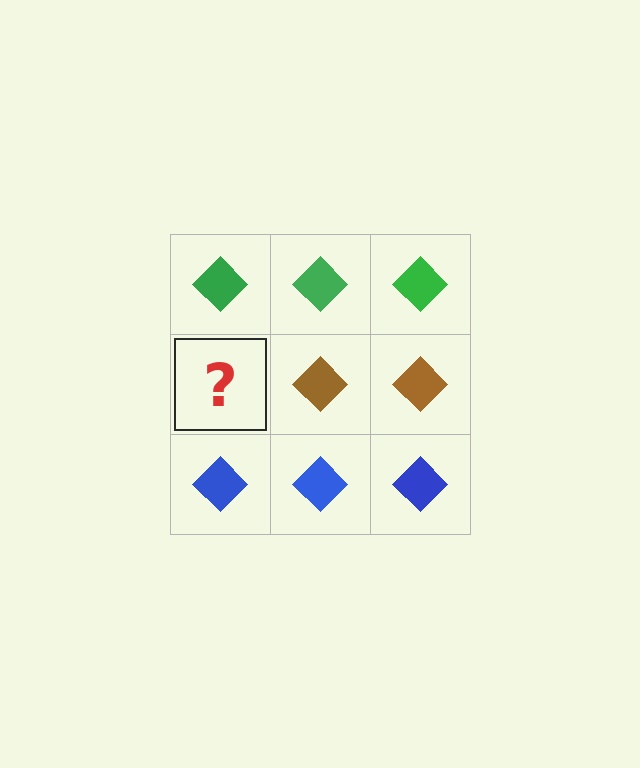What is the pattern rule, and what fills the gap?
The rule is that each row has a consistent color. The gap should be filled with a brown diamond.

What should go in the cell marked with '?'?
The missing cell should contain a brown diamond.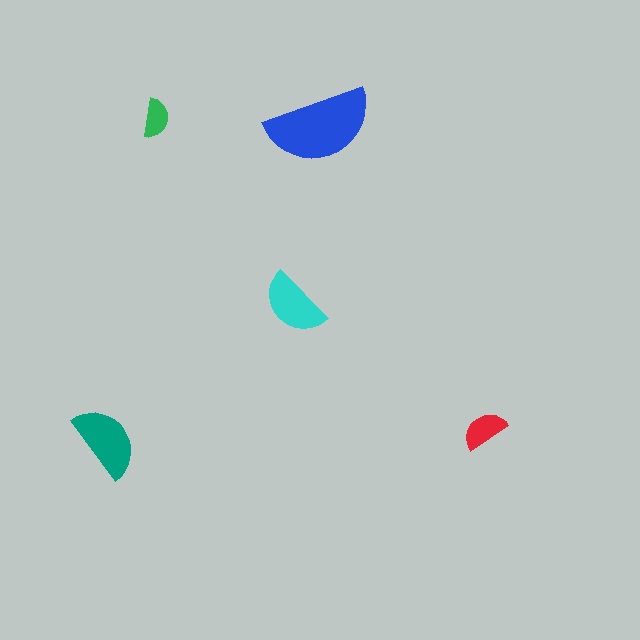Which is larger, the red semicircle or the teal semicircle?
The teal one.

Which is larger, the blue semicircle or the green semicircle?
The blue one.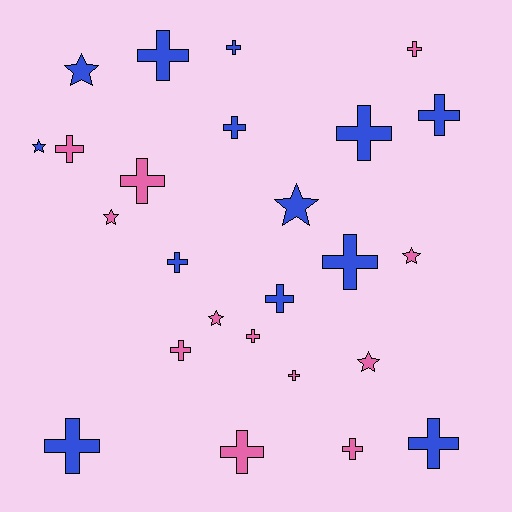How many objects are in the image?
There are 25 objects.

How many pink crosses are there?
There are 8 pink crosses.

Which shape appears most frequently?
Cross, with 18 objects.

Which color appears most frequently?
Blue, with 13 objects.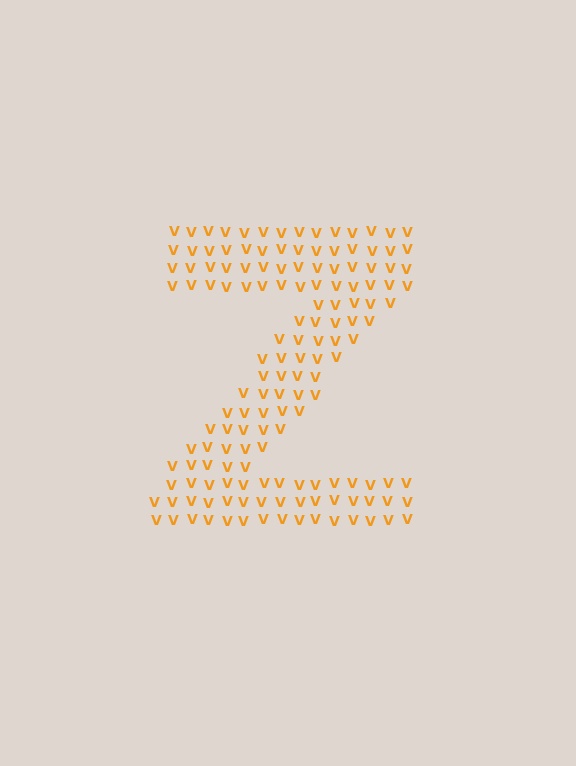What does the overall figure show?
The overall figure shows the letter Z.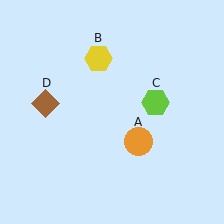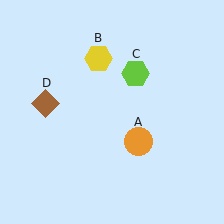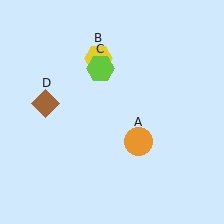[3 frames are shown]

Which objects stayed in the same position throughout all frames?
Orange circle (object A) and yellow hexagon (object B) and brown diamond (object D) remained stationary.